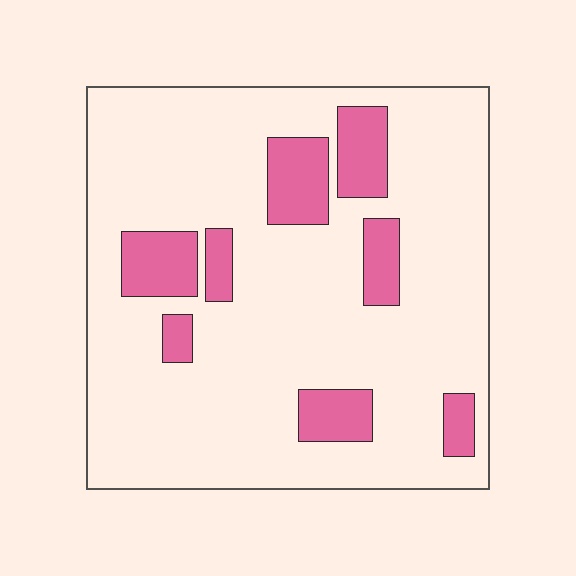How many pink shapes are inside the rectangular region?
8.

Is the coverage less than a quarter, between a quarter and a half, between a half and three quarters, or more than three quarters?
Less than a quarter.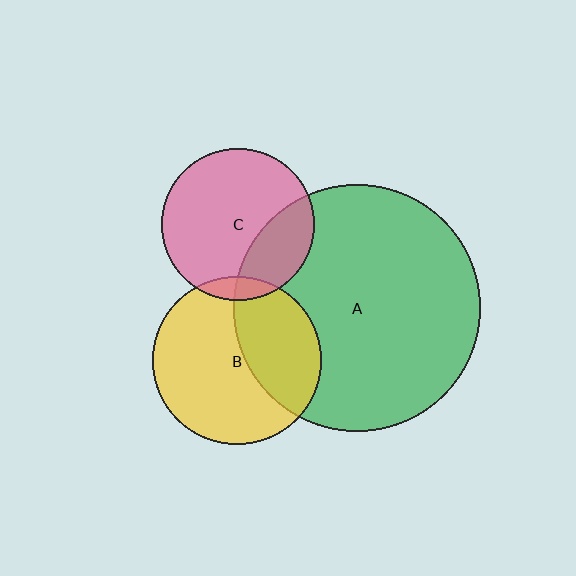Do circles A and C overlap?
Yes.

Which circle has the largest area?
Circle A (green).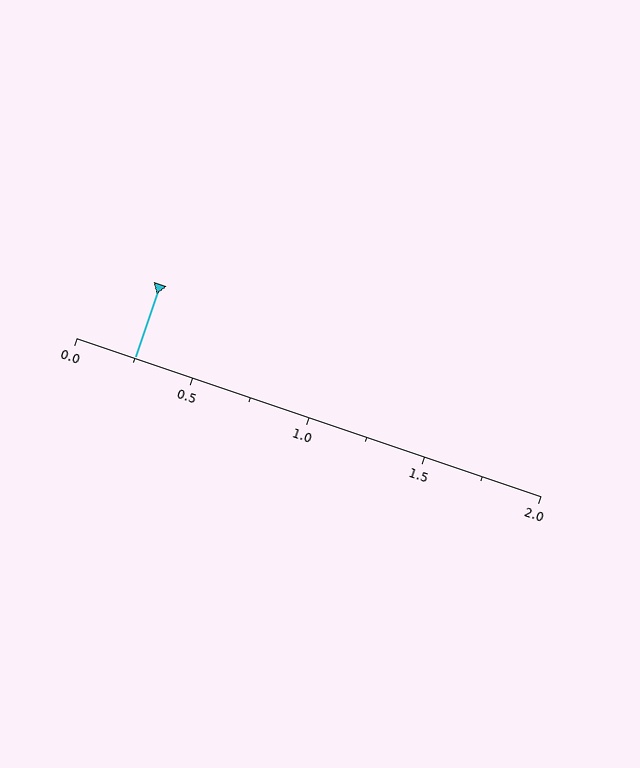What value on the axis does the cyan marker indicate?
The marker indicates approximately 0.25.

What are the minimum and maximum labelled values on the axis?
The axis runs from 0.0 to 2.0.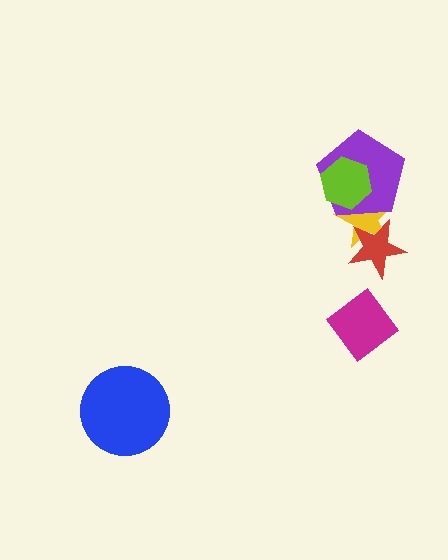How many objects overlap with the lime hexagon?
2 objects overlap with the lime hexagon.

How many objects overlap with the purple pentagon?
2 objects overlap with the purple pentagon.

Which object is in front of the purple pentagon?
The lime hexagon is in front of the purple pentagon.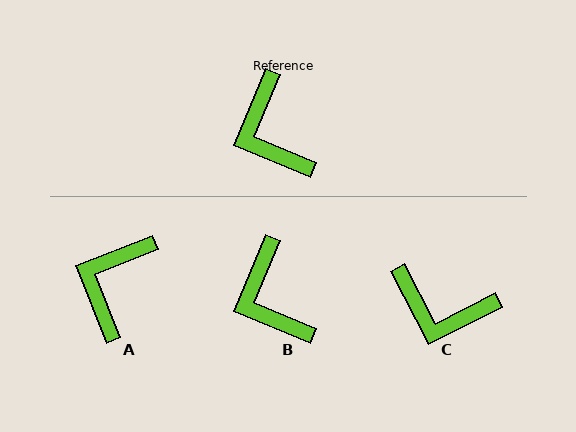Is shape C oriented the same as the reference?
No, it is off by about 50 degrees.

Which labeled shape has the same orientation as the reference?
B.